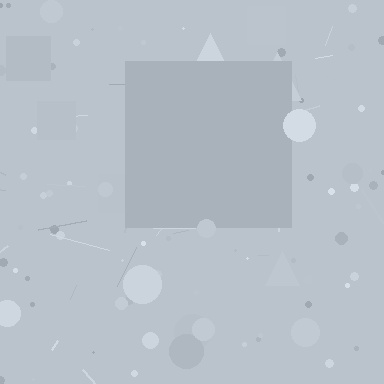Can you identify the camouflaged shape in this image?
The camouflaged shape is a square.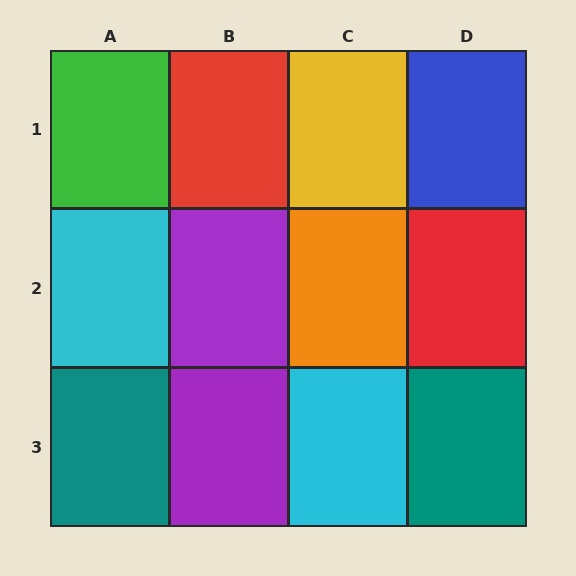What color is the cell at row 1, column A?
Green.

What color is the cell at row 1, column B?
Red.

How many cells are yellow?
1 cell is yellow.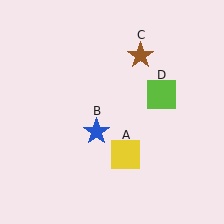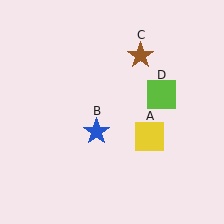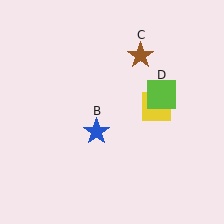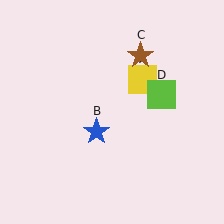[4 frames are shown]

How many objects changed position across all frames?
1 object changed position: yellow square (object A).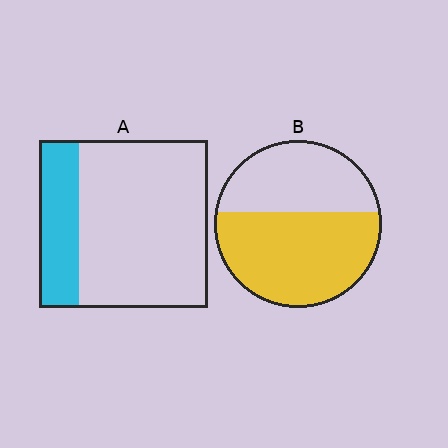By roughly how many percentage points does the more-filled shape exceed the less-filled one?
By roughly 35 percentage points (B over A).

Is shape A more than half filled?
No.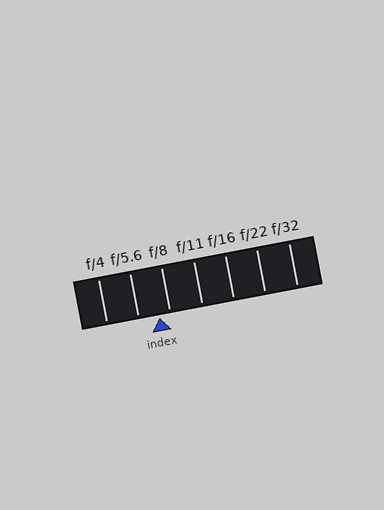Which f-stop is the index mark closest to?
The index mark is closest to f/8.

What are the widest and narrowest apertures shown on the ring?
The widest aperture shown is f/4 and the narrowest is f/32.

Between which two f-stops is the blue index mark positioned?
The index mark is between f/5.6 and f/8.